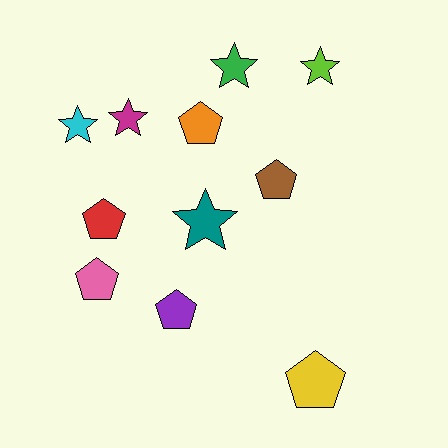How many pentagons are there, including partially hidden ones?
There are 6 pentagons.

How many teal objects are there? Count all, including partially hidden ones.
There is 1 teal object.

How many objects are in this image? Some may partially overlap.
There are 11 objects.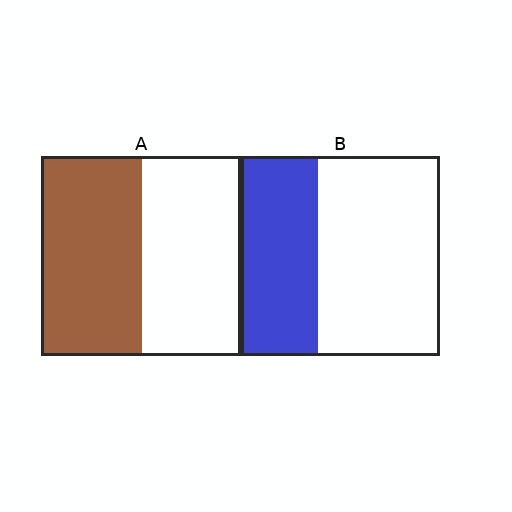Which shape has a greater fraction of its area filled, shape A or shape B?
Shape A.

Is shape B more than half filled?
No.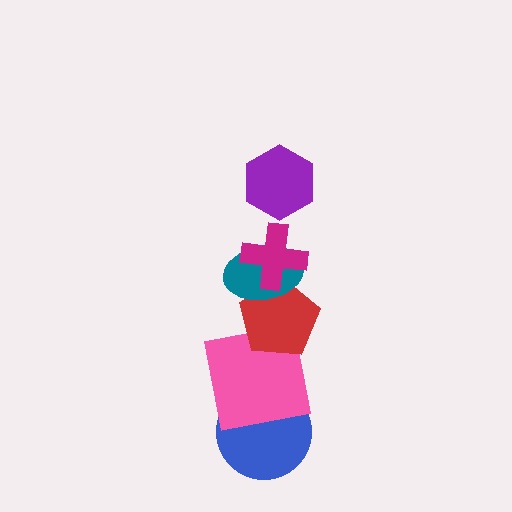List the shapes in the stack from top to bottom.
From top to bottom: the purple hexagon, the magenta cross, the teal ellipse, the red pentagon, the pink square, the blue circle.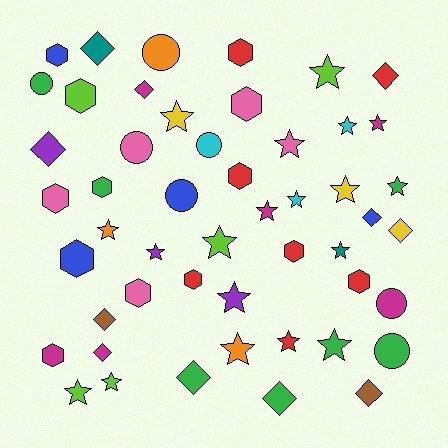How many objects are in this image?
There are 50 objects.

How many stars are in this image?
There are 19 stars.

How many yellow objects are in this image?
There are 3 yellow objects.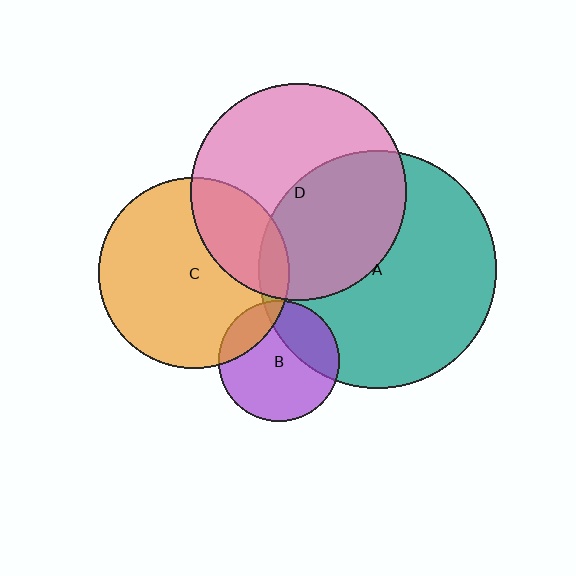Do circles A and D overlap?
Yes.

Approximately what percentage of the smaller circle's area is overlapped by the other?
Approximately 45%.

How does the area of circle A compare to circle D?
Approximately 1.2 times.